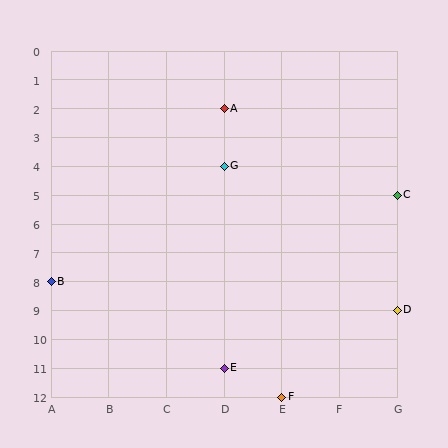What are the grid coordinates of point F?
Point F is at grid coordinates (E, 12).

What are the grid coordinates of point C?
Point C is at grid coordinates (G, 5).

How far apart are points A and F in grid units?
Points A and F are 1 column and 10 rows apart (about 10.0 grid units diagonally).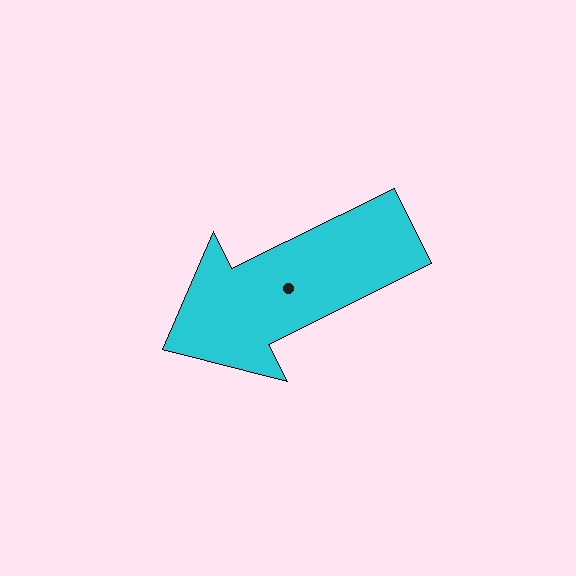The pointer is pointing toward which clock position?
Roughly 8 o'clock.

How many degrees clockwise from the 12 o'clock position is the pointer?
Approximately 244 degrees.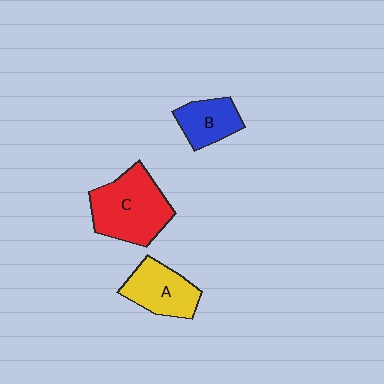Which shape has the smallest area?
Shape B (blue).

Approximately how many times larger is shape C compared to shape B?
Approximately 1.9 times.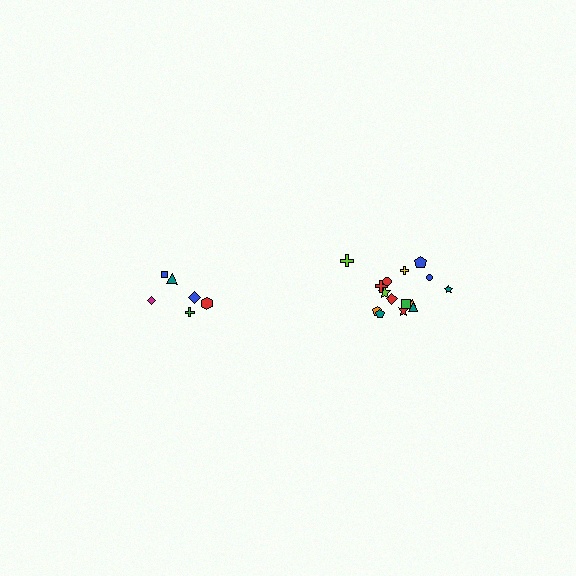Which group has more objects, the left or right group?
The right group.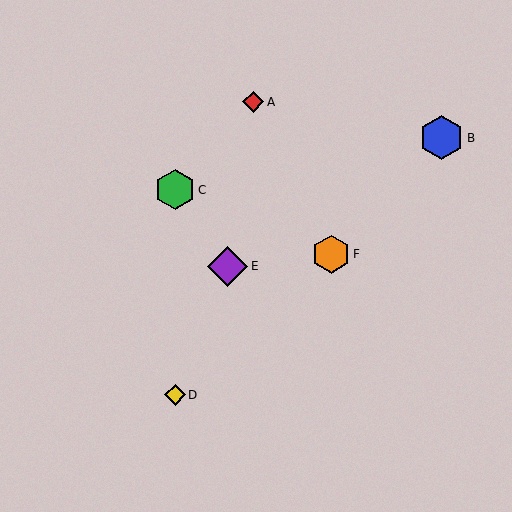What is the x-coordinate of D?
Object D is at x≈175.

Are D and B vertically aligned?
No, D is at x≈175 and B is at x≈442.